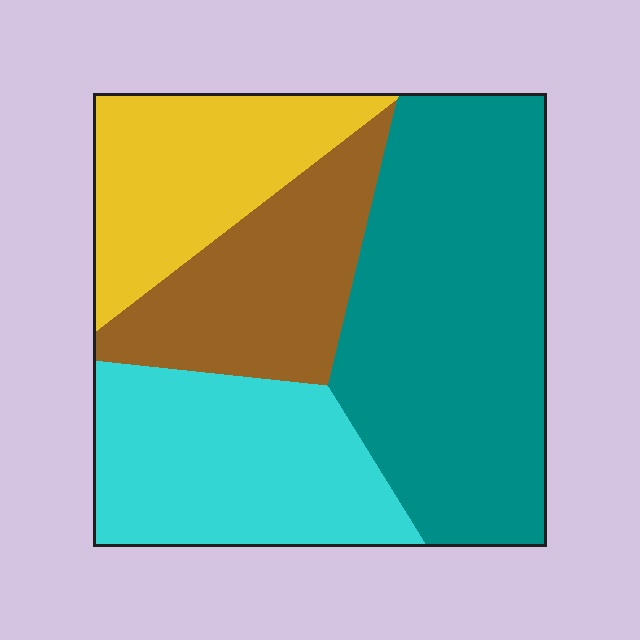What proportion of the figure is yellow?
Yellow covers 18% of the figure.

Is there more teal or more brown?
Teal.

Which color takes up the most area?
Teal, at roughly 40%.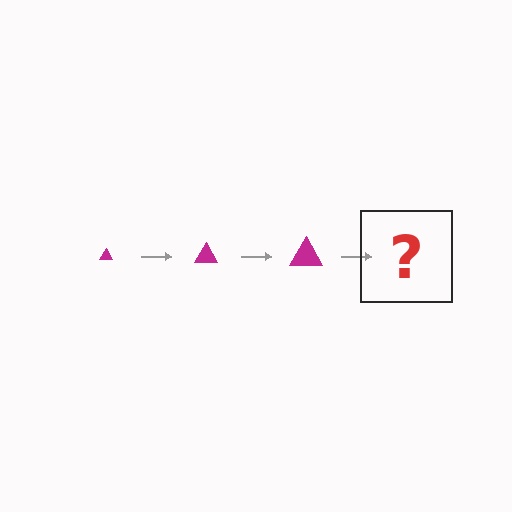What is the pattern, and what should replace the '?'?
The pattern is that the triangle gets progressively larger each step. The '?' should be a magenta triangle, larger than the previous one.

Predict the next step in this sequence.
The next step is a magenta triangle, larger than the previous one.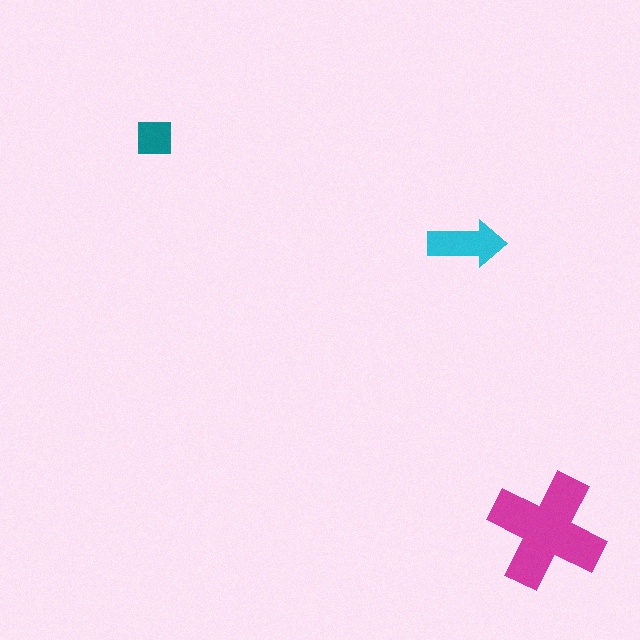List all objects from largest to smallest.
The magenta cross, the cyan arrow, the teal square.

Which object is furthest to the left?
The teal square is leftmost.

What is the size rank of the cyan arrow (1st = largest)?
2nd.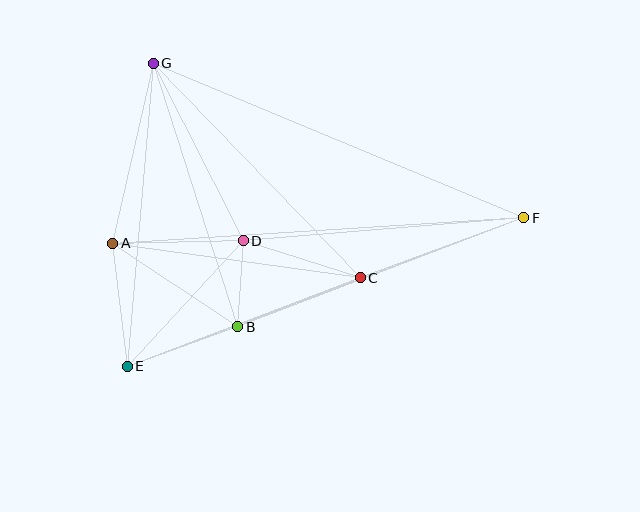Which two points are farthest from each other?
Points E and F are farthest from each other.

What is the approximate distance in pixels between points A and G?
The distance between A and G is approximately 185 pixels.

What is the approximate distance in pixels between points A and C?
The distance between A and C is approximately 250 pixels.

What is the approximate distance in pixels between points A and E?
The distance between A and E is approximately 124 pixels.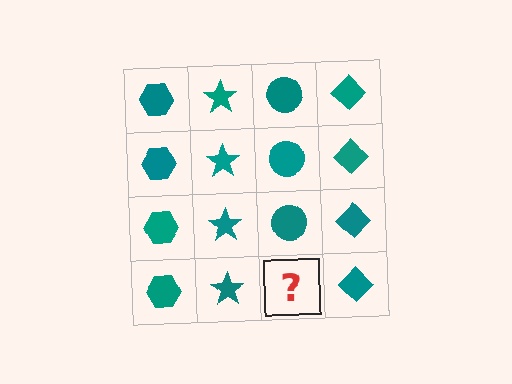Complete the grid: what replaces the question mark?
The question mark should be replaced with a teal circle.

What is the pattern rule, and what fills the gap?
The rule is that each column has a consistent shape. The gap should be filled with a teal circle.